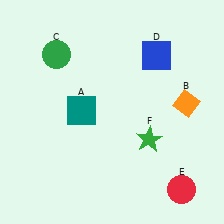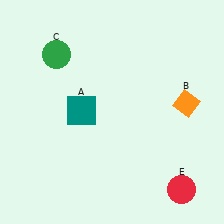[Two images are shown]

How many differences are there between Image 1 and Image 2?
There are 2 differences between the two images.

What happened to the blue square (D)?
The blue square (D) was removed in Image 2. It was in the top-right area of Image 1.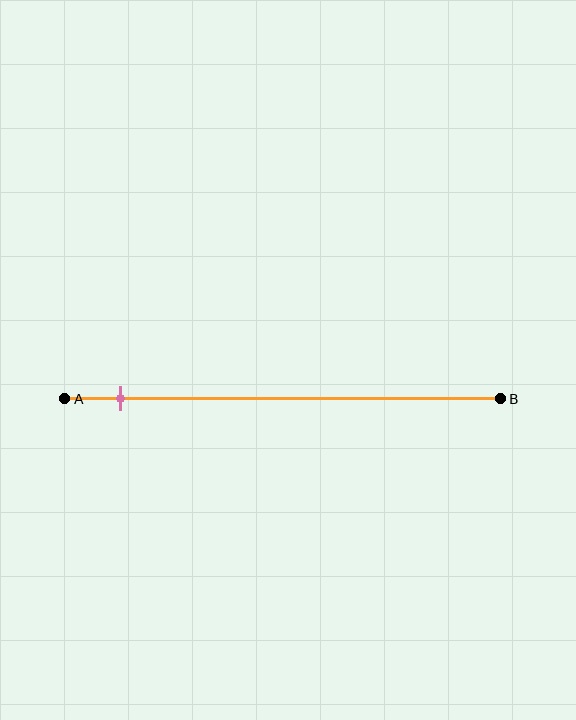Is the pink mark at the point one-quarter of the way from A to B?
No, the mark is at about 15% from A, not at the 25% one-quarter point.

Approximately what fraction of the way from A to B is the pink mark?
The pink mark is approximately 15% of the way from A to B.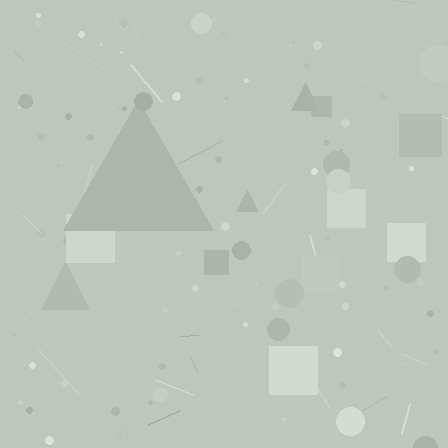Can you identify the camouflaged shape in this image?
The camouflaged shape is a triangle.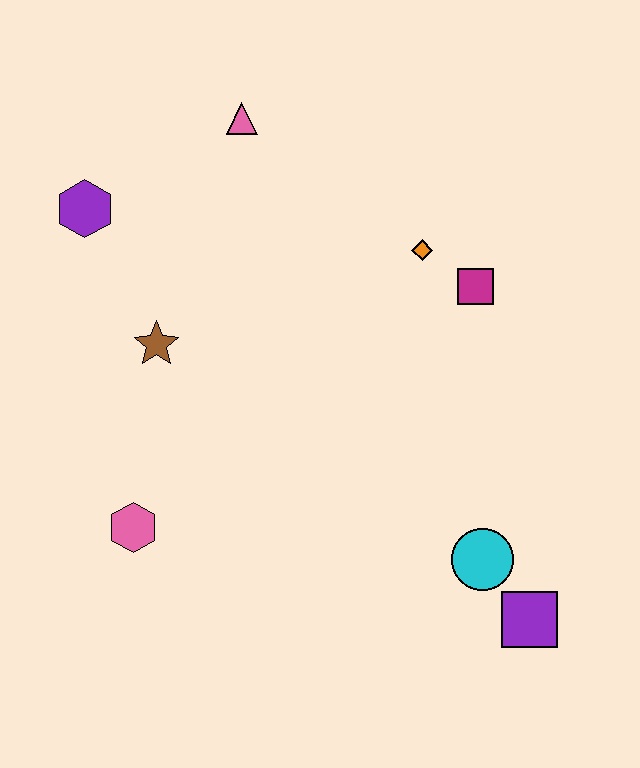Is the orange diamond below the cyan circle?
No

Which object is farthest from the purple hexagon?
The purple square is farthest from the purple hexagon.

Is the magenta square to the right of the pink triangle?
Yes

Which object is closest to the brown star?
The purple hexagon is closest to the brown star.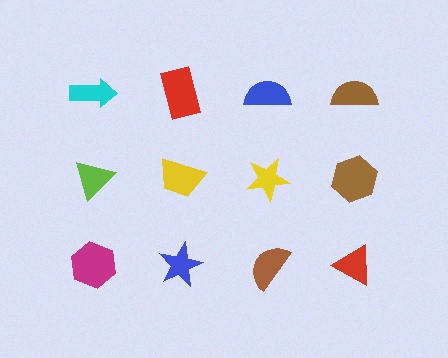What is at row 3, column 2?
A blue star.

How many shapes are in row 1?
4 shapes.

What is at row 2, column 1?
A lime triangle.